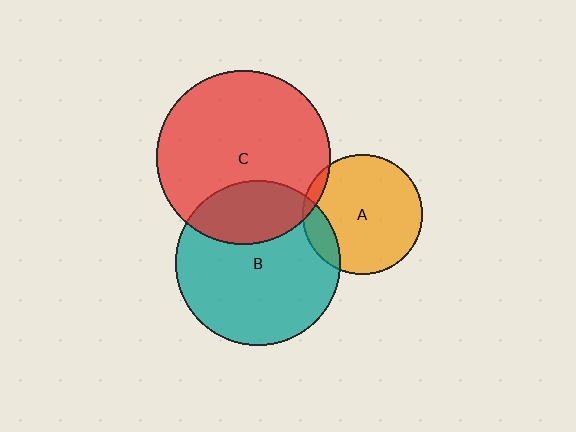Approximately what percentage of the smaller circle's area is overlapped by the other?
Approximately 15%.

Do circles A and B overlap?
Yes.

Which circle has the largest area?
Circle C (red).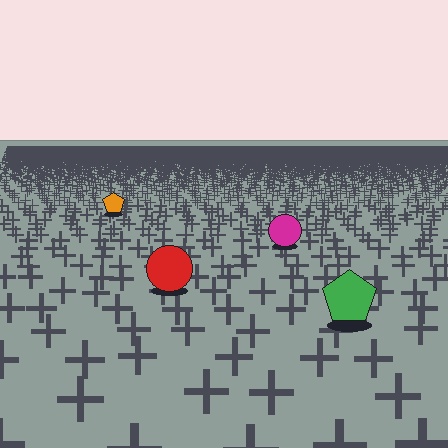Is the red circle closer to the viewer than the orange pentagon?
Yes. The red circle is closer — you can tell from the texture gradient: the ground texture is coarser near it.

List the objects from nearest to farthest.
From nearest to farthest: the green pentagon, the red circle, the magenta circle, the orange pentagon.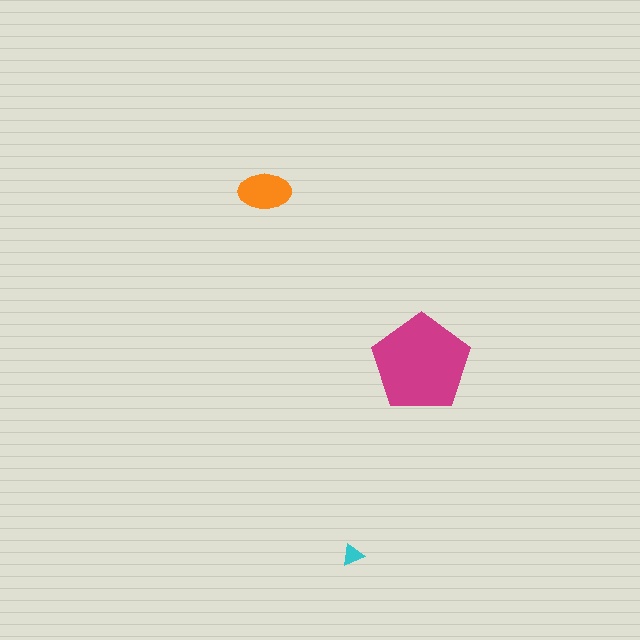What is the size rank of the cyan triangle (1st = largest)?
3rd.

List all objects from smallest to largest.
The cyan triangle, the orange ellipse, the magenta pentagon.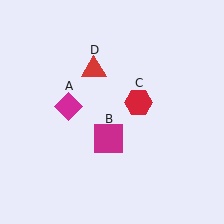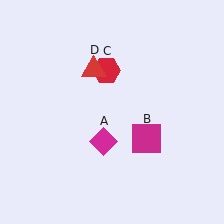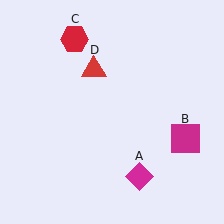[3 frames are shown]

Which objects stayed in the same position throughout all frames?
Red triangle (object D) remained stationary.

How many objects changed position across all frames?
3 objects changed position: magenta diamond (object A), magenta square (object B), red hexagon (object C).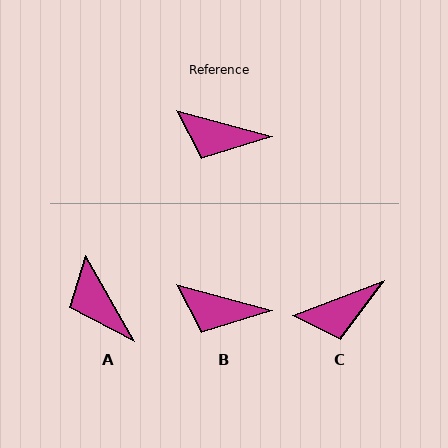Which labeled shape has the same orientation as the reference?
B.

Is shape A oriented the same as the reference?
No, it is off by about 45 degrees.